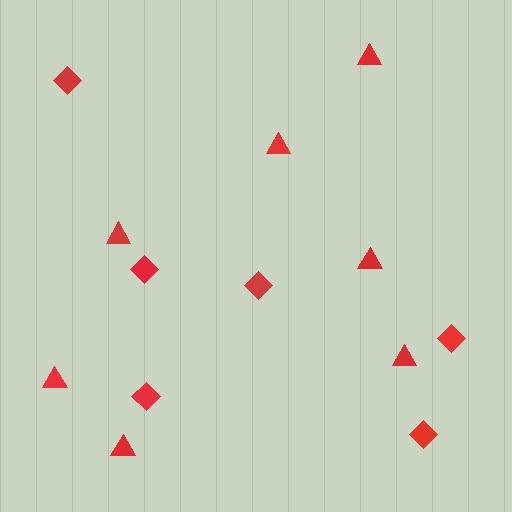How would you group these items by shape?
There are 2 groups: one group of diamonds (6) and one group of triangles (7).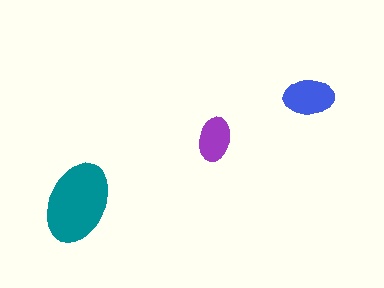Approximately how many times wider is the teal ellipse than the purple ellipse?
About 2 times wider.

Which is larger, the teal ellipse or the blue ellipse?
The teal one.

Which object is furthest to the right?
The blue ellipse is rightmost.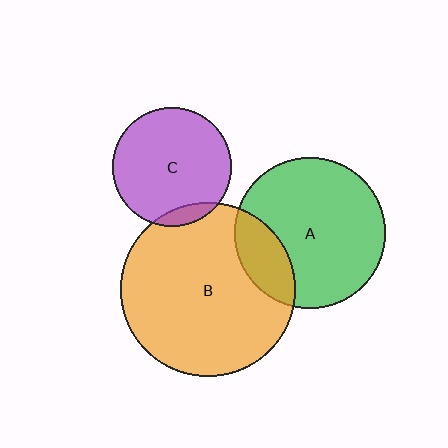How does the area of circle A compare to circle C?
Approximately 1.6 times.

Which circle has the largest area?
Circle B (orange).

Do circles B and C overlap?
Yes.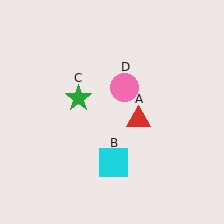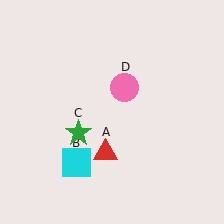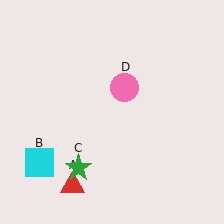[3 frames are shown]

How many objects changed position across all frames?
3 objects changed position: red triangle (object A), cyan square (object B), green star (object C).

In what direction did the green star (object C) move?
The green star (object C) moved down.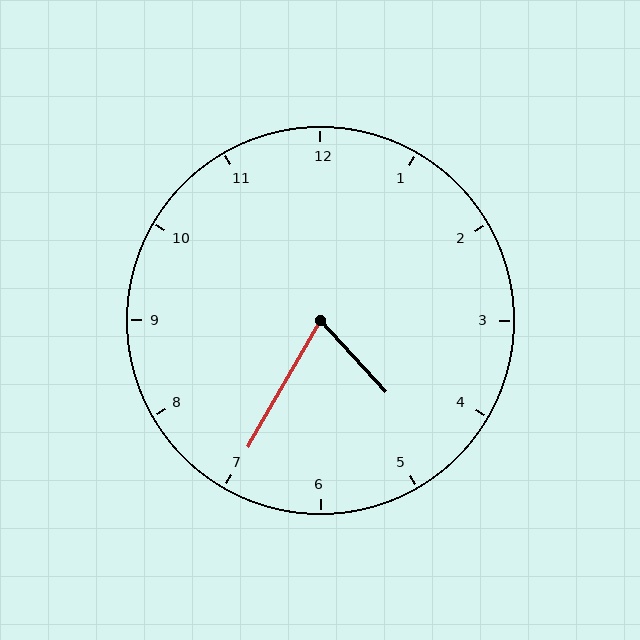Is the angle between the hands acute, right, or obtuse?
It is acute.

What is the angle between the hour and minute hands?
Approximately 72 degrees.